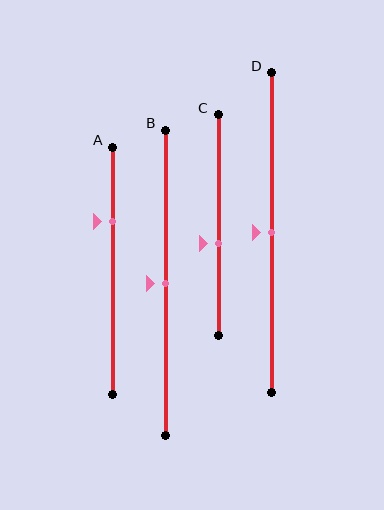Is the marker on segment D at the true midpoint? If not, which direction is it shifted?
Yes, the marker on segment D is at the true midpoint.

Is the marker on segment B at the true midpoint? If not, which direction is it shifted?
Yes, the marker on segment B is at the true midpoint.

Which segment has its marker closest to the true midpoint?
Segment B has its marker closest to the true midpoint.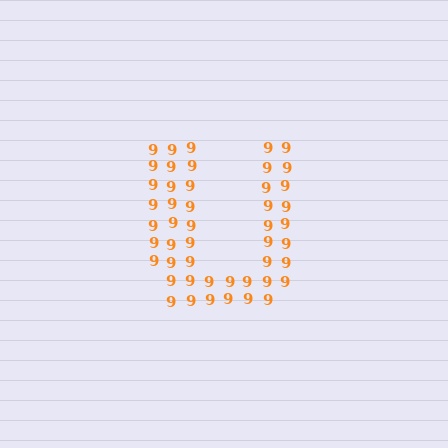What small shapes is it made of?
It is made of small digit 9's.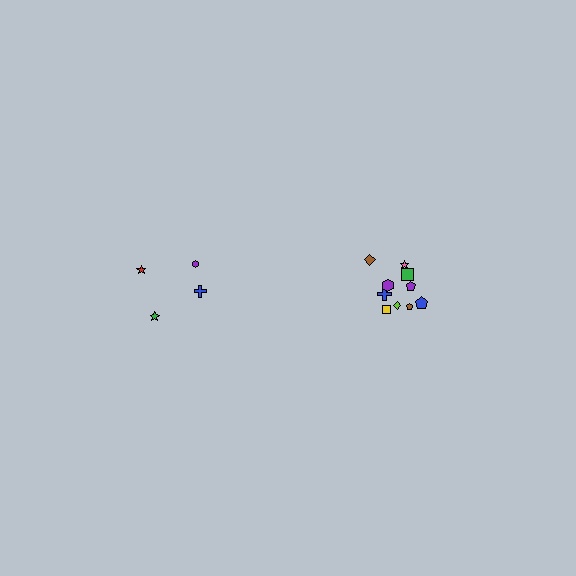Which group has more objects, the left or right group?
The right group.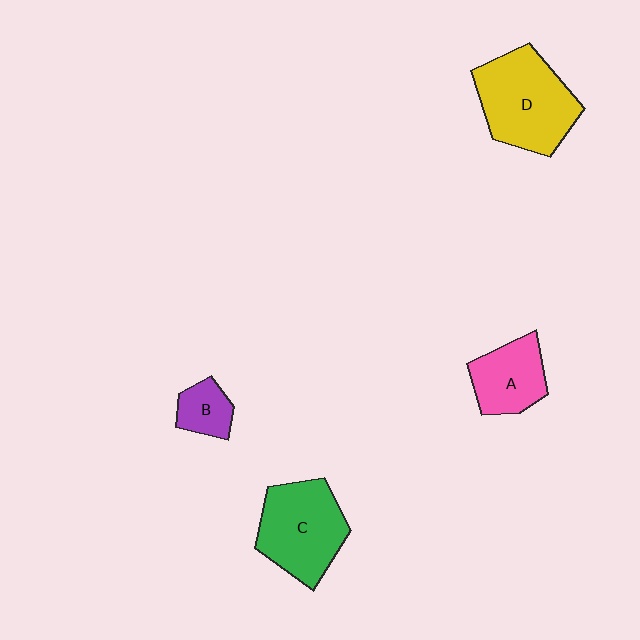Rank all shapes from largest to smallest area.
From largest to smallest: D (yellow), C (green), A (pink), B (purple).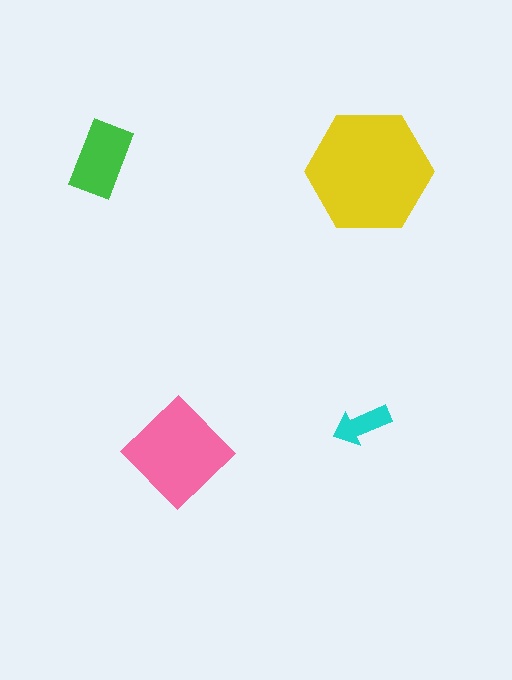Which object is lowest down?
The pink diamond is bottommost.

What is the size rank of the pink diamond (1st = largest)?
2nd.